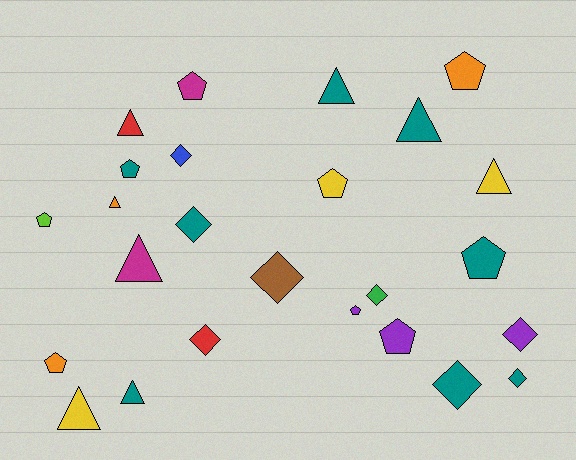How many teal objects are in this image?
There are 8 teal objects.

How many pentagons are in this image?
There are 9 pentagons.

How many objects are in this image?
There are 25 objects.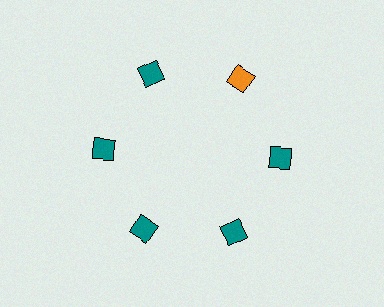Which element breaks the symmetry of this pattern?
The orange diamond at roughly the 1 o'clock position breaks the symmetry. All other shapes are teal diamonds.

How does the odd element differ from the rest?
It has a different color: orange instead of teal.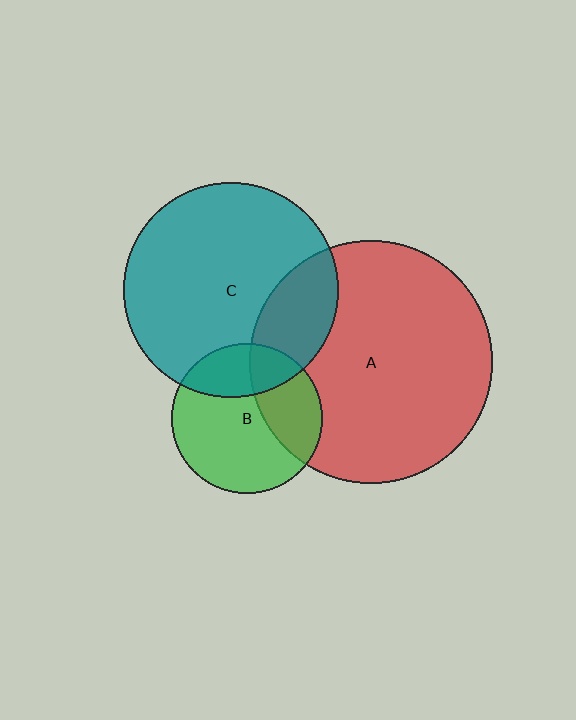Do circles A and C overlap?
Yes.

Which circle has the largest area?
Circle A (red).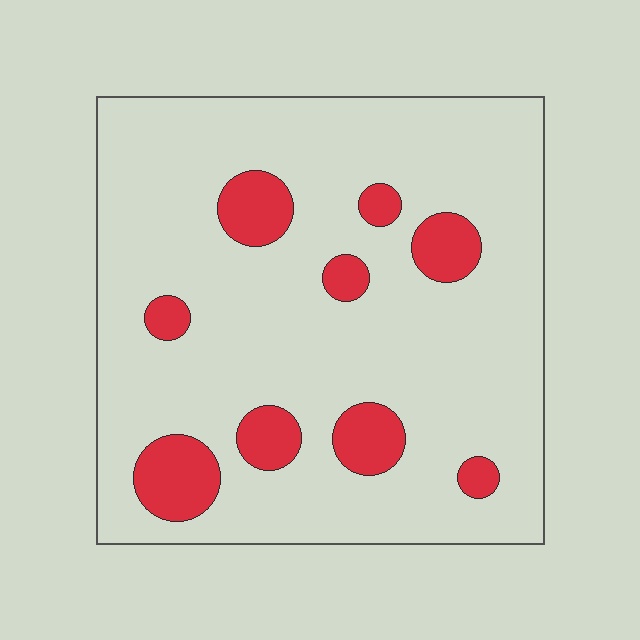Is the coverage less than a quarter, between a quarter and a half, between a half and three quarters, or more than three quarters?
Less than a quarter.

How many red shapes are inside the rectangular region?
9.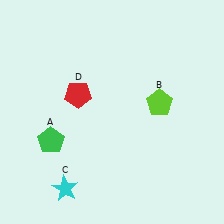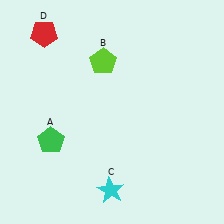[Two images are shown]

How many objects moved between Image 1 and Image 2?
3 objects moved between the two images.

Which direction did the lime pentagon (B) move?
The lime pentagon (B) moved left.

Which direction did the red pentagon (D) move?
The red pentagon (D) moved up.